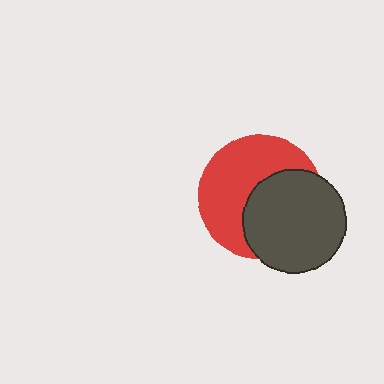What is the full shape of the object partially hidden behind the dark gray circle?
The partially hidden object is a red circle.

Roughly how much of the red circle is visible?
About half of it is visible (roughly 54%).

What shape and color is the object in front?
The object in front is a dark gray circle.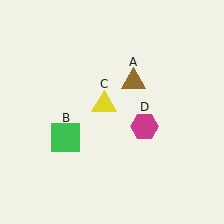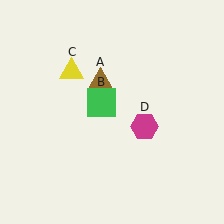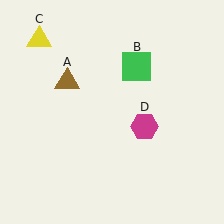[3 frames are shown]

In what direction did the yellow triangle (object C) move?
The yellow triangle (object C) moved up and to the left.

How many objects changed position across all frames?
3 objects changed position: brown triangle (object A), green square (object B), yellow triangle (object C).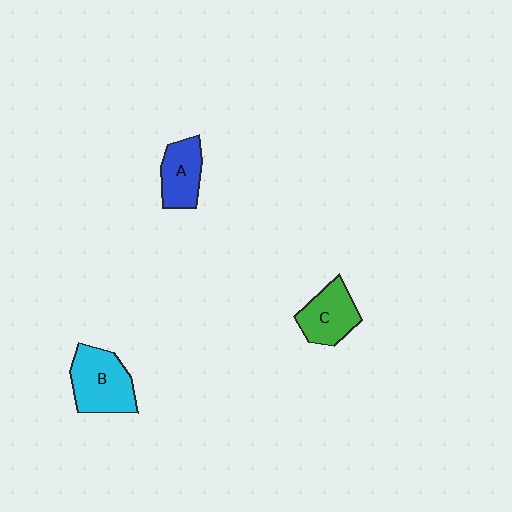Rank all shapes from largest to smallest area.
From largest to smallest: B (cyan), C (green), A (blue).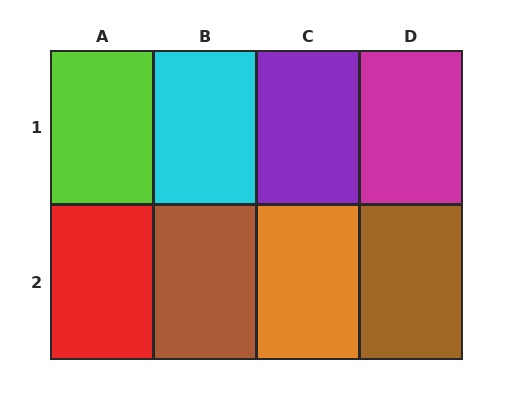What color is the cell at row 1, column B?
Cyan.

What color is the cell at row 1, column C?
Purple.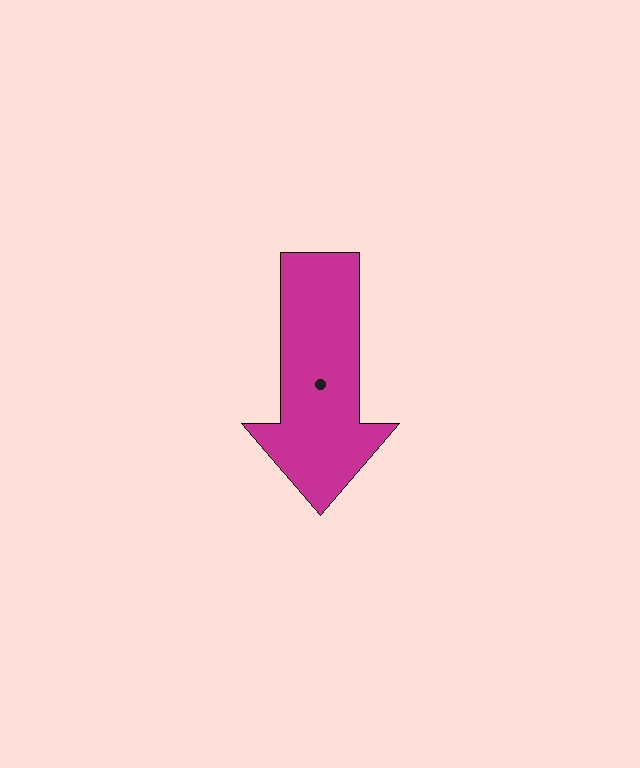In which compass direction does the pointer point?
South.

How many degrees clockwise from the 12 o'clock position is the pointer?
Approximately 180 degrees.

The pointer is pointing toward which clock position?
Roughly 6 o'clock.